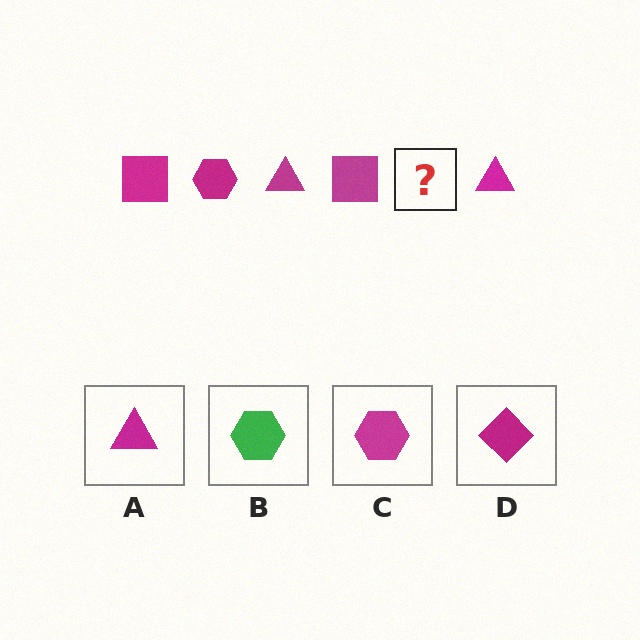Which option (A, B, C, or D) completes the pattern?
C.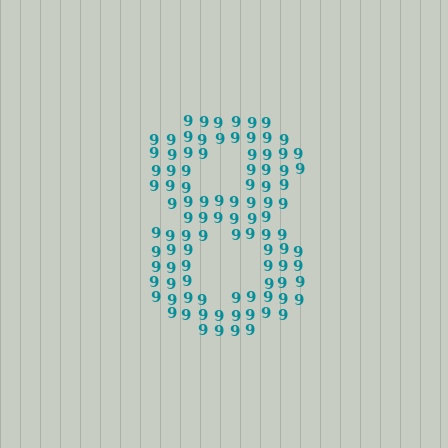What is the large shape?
The large shape is the digit 8.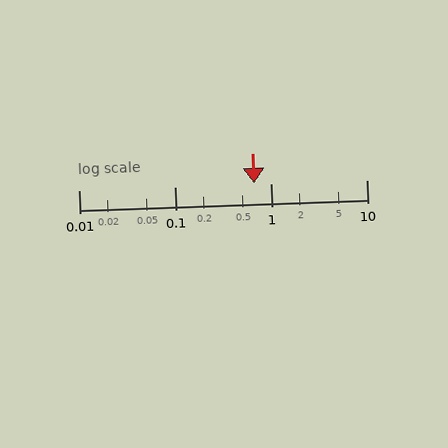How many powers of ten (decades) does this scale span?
The scale spans 3 decades, from 0.01 to 10.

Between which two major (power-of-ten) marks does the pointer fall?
The pointer is between 0.1 and 1.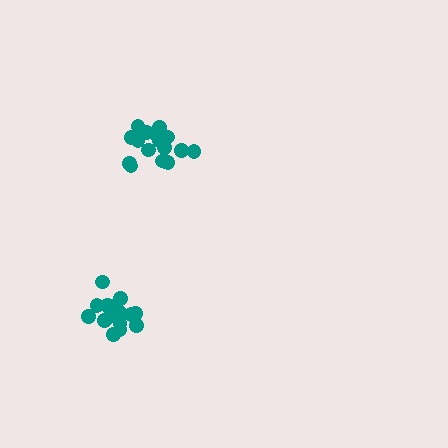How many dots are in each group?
Group 1: 17 dots, Group 2: 16 dots (33 total).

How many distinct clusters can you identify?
There are 2 distinct clusters.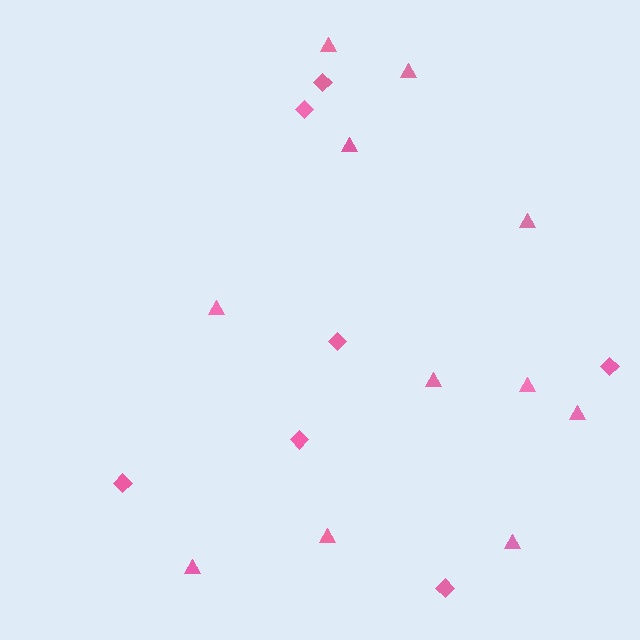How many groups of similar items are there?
There are 2 groups: one group of diamonds (7) and one group of triangles (11).